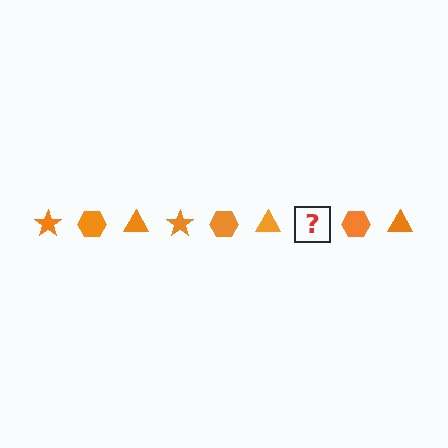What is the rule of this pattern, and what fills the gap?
The rule is that the pattern cycles through star, hexagon, triangle shapes in orange. The gap should be filled with an orange star.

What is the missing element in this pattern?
The missing element is an orange star.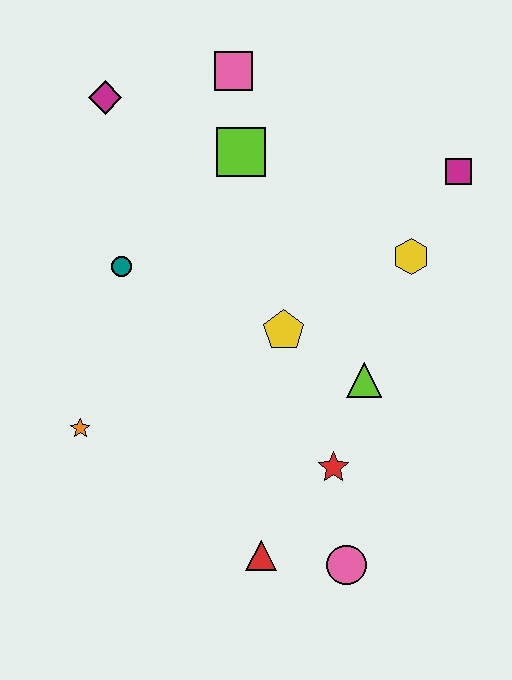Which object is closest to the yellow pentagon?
The lime triangle is closest to the yellow pentagon.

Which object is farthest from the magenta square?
The orange star is farthest from the magenta square.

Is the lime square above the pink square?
No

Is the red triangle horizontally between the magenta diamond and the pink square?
No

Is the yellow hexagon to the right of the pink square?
Yes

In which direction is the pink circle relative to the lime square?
The pink circle is below the lime square.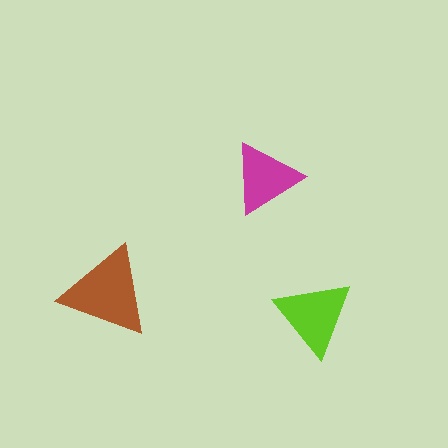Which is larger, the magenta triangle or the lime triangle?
The lime one.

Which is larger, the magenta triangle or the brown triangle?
The brown one.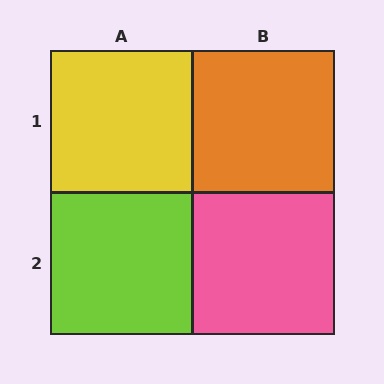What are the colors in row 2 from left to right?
Lime, pink.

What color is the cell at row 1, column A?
Yellow.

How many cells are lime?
1 cell is lime.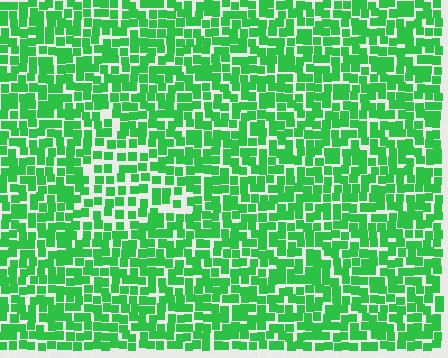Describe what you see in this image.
The image contains small green elements arranged at two different densities. A triangle-shaped region is visible where the elements are less densely packed than the surrounding area.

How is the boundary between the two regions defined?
The boundary is defined by a change in element density (approximately 1.6x ratio). All elements are the same color, size, and shape.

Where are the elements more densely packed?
The elements are more densely packed outside the triangle boundary.